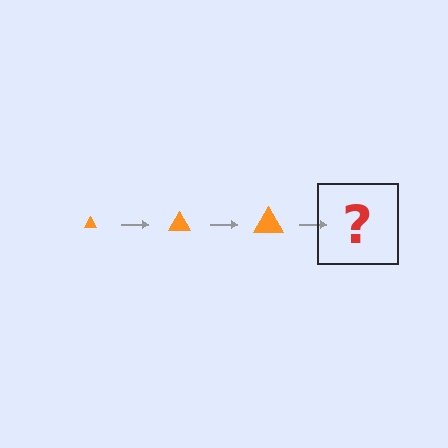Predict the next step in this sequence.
The next step is an orange triangle, larger than the previous one.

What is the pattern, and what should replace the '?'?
The pattern is that the triangle gets progressively larger each step. The '?' should be an orange triangle, larger than the previous one.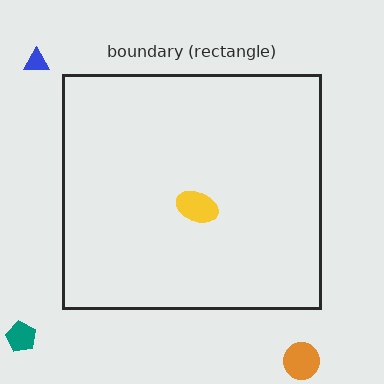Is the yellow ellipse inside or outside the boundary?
Inside.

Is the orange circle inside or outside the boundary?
Outside.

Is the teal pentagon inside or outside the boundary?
Outside.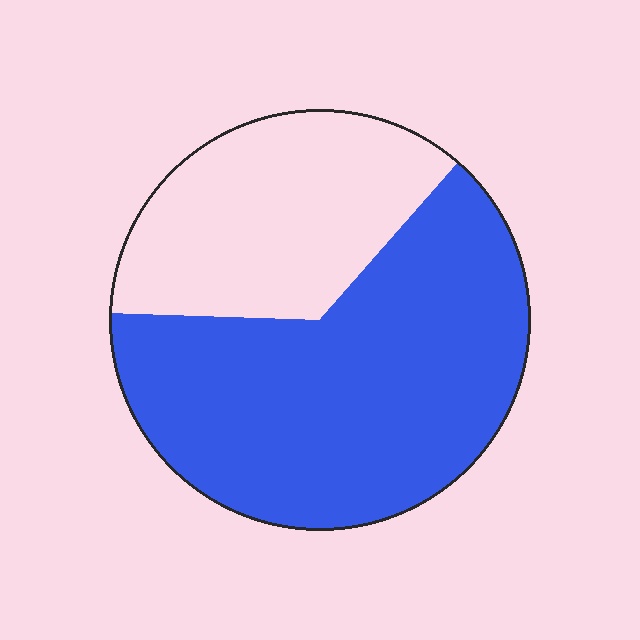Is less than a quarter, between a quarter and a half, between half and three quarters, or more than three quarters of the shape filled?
Between half and three quarters.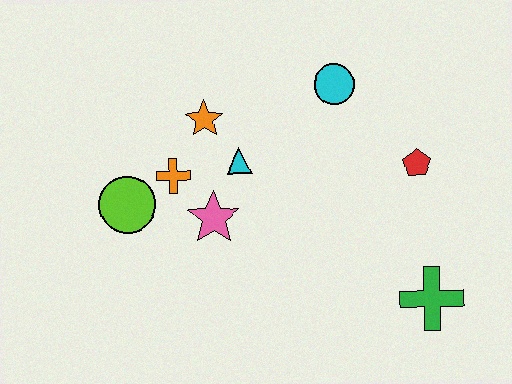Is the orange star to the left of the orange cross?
No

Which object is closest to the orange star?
The cyan triangle is closest to the orange star.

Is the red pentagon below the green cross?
No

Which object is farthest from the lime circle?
The green cross is farthest from the lime circle.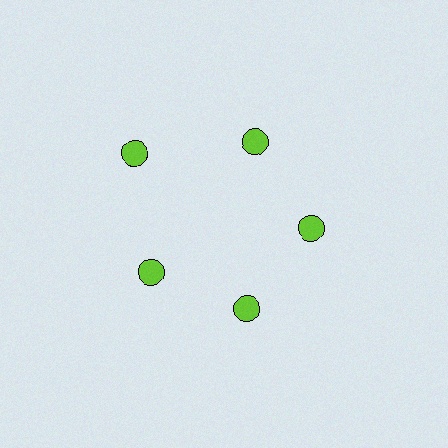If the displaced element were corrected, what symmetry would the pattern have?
It would have 5-fold rotational symmetry — the pattern would map onto itself every 72 degrees.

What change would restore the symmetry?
The symmetry would be restored by moving it inward, back onto the ring so that all 5 circles sit at equal angles and equal distance from the center.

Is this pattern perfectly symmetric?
No. The 5 lime circles are arranged in a ring, but one element near the 10 o'clock position is pushed outward from the center, breaking the 5-fold rotational symmetry.